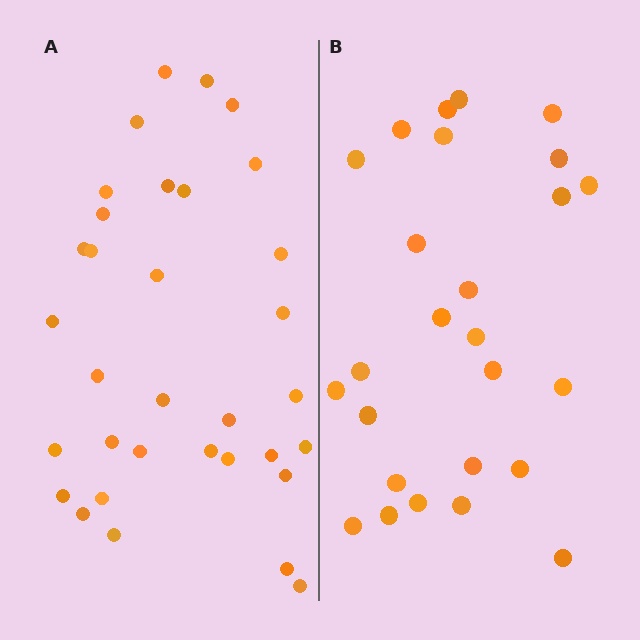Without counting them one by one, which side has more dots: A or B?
Region A (the left region) has more dots.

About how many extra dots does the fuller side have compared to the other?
Region A has roughly 8 or so more dots than region B.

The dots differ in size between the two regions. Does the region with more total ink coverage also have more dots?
No. Region B has more total ink coverage because its dots are larger, but region A actually contains more individual dots. Total area can be misleading — the number of items is what matters here.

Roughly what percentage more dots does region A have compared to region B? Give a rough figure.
About 25% more.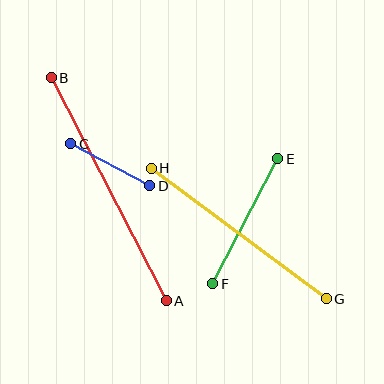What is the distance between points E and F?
The distance is approximately 141 pixels.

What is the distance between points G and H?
The distance is approximately 218 pixels.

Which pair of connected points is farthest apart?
Points A and B are farthest apart.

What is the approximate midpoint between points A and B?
The midpoint is at approximately (109, 189) pixels.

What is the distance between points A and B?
The distance is approximately 251 pixels.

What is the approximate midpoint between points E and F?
The midpoint is at approximately (245, 221) pixels.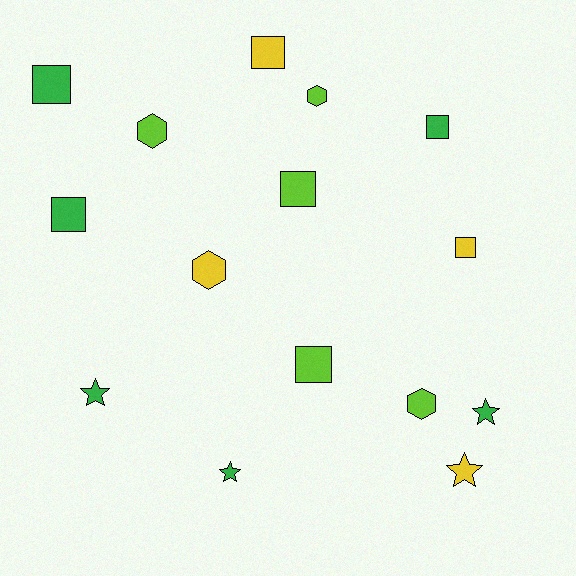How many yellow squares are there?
There are 2 yellow squares.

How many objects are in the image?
There are 15 objects.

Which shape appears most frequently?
Square, with 7 objects.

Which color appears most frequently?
Green, with 6 objects.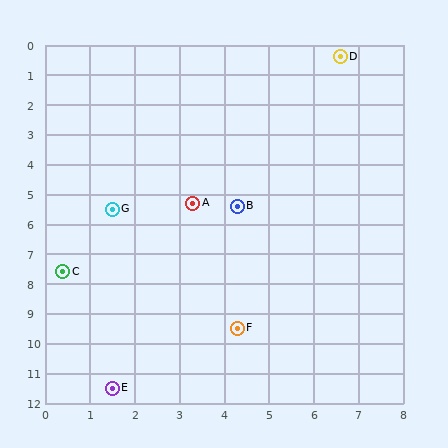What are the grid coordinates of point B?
Point B is at approximately (4.3, 5.4).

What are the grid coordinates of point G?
Point G is at approximately (1.5, 5.5).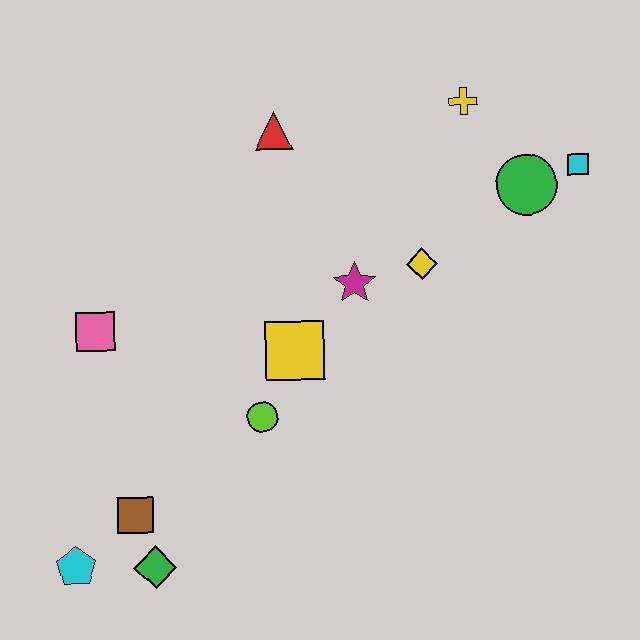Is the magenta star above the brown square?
Yes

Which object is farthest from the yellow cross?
The cyan pentagon is farthest from the yellow cross.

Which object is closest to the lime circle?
The yellow square is closest to the lime circle.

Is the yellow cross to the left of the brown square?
No